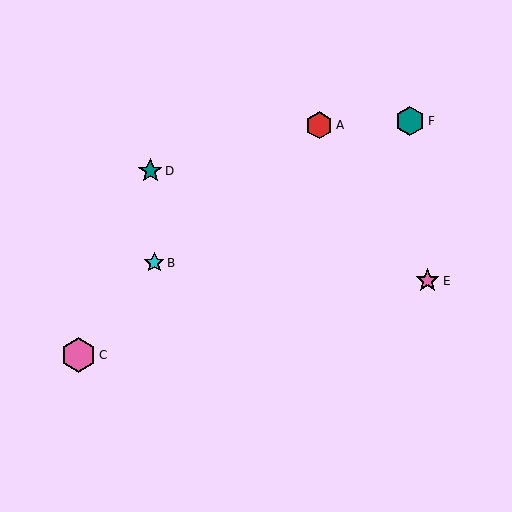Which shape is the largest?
The pink hexagon (labeled C) is the largest.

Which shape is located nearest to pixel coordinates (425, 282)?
The pink star (labeled E) at (428, 281) is nearest to that location.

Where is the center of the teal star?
The center of the teal star is at (150, 171).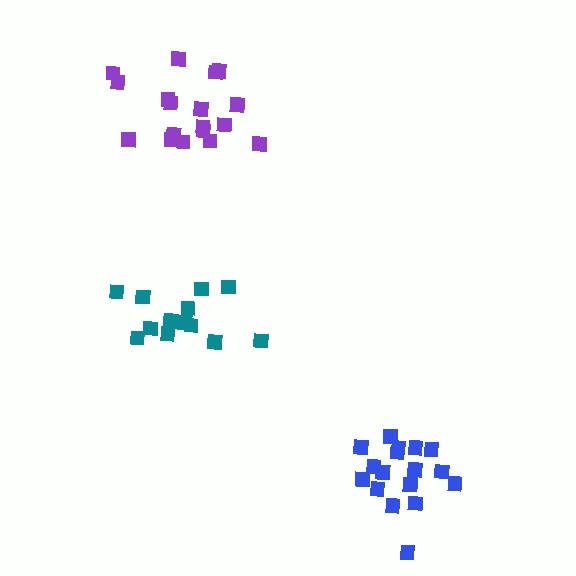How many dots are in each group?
Group 1: 17 dots, Group 2: 13 dots, Group 3: 18 dots (48 total).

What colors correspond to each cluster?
The clusters are colored: blue, teal, purple.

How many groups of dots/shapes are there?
There are 3 groups.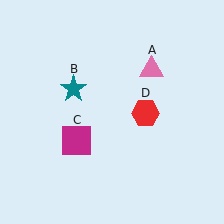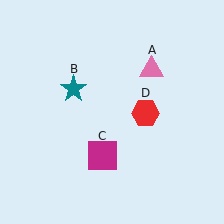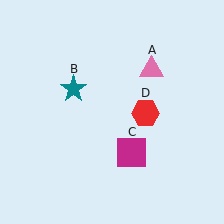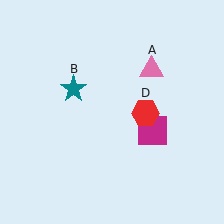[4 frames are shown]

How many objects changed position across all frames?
1 object changed position: magenta square (object C).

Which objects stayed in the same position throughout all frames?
Pink triangle (object A) and teal star (object B) and red hexagon (object D) remained stationary.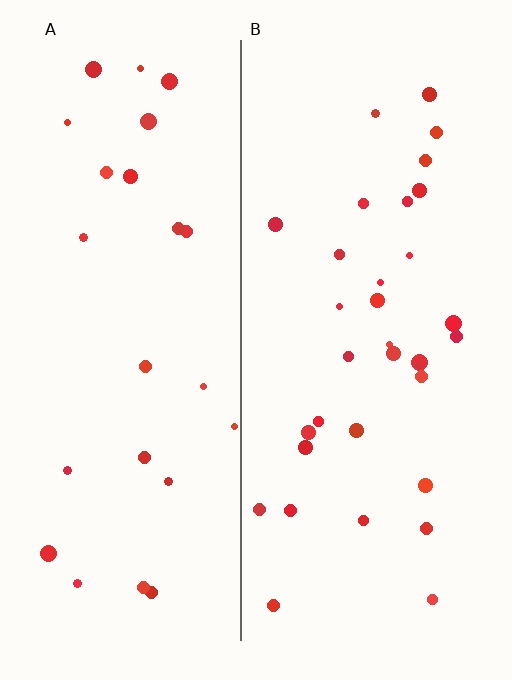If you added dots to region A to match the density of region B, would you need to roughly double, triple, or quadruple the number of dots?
Approximately double.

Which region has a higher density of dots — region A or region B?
B (the right).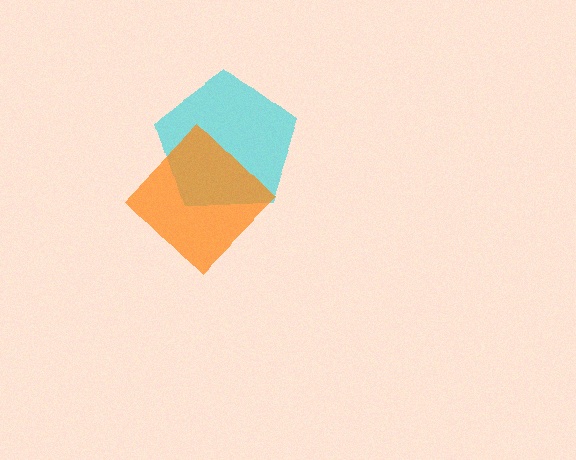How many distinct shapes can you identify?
There are 2 distinct shapes: a cyan pentagon, an orange diamond.